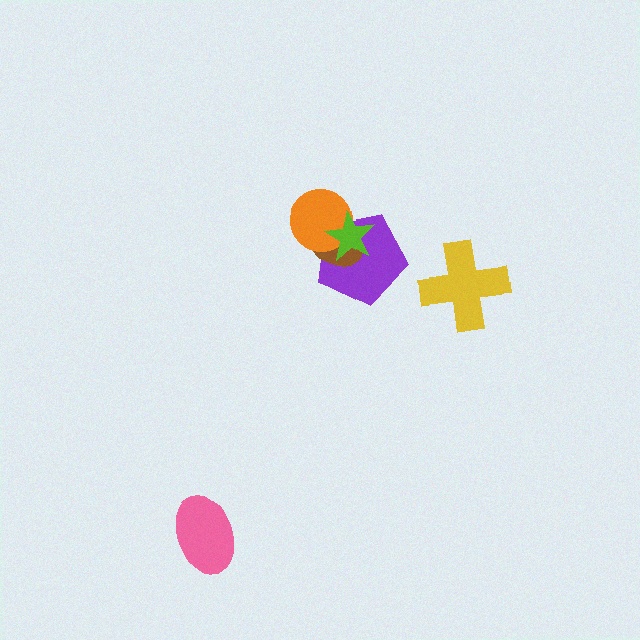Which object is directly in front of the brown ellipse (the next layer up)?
The orange circle is directly in front of the brown ellipse.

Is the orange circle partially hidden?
Yes, it is partially covered by another shape.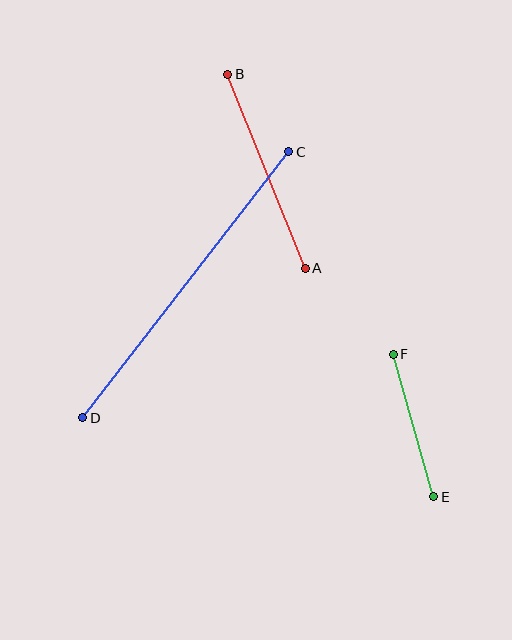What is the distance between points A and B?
The distance is approximately 209 pixels.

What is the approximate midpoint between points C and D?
The midpoint is at approximately (186, 285) pixels.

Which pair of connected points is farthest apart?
Points C and D are farthest apart.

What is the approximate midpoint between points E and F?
The midpoint is at approximately (413, 425) pixels.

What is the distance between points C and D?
The distance is approximately 336 pixels.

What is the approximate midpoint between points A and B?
The midpoint is at approximately (267, 171) pixels.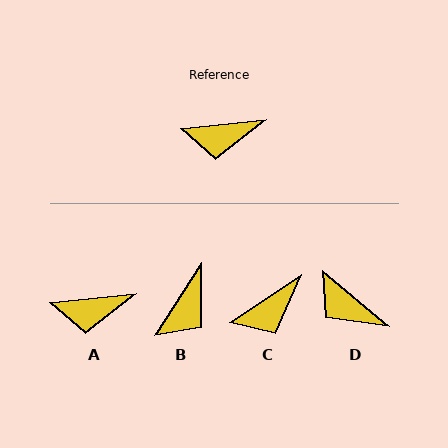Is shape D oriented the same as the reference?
No, it is off by about 45 degrees.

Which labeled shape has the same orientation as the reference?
A.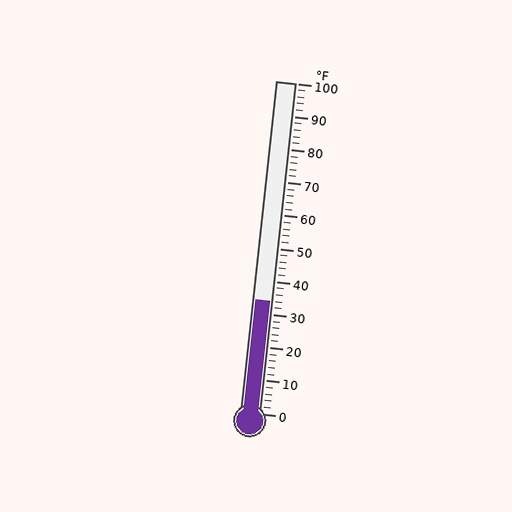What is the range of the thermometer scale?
The thermometer scale ranges from 0°F to 100°F.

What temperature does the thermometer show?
The thermometer shows approximately 34°F.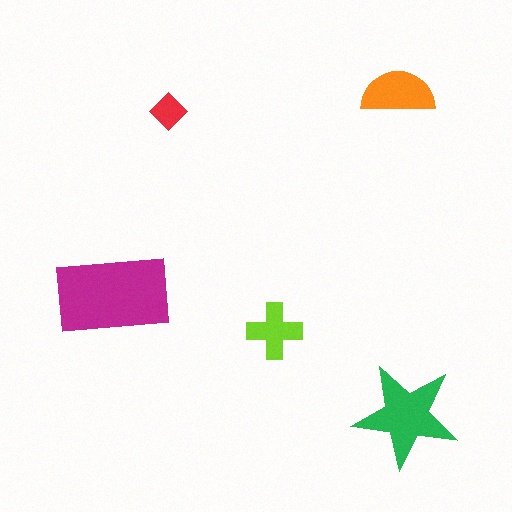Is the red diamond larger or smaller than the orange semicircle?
Smaller.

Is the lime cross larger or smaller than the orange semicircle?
Smaller.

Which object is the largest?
The magenta rectangle.